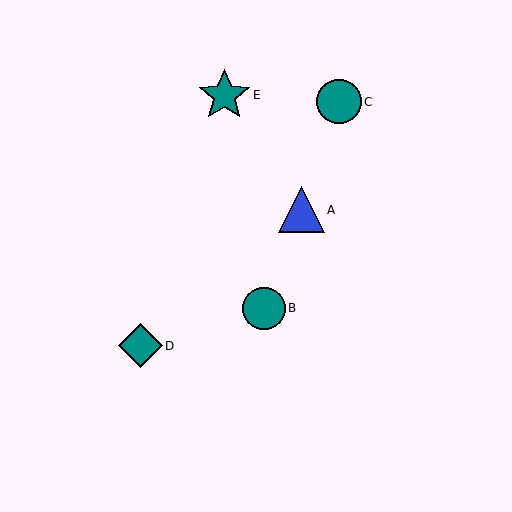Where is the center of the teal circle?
The center of the teal circle is at (264, 308).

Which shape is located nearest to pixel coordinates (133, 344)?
The teal diamond (labeled D) at (140, 346) is nearest to that location.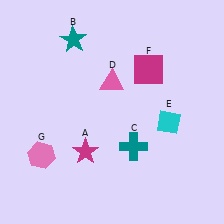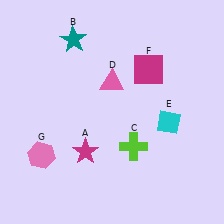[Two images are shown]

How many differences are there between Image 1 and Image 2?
There is 1 difference between the two images.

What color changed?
The cross (C) changed from teal in Image 1 to lime in Image 2.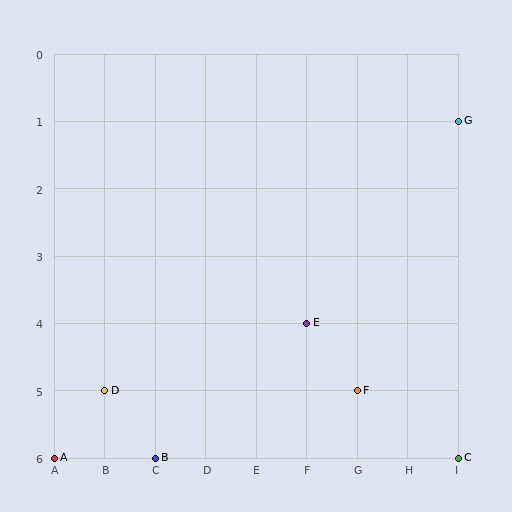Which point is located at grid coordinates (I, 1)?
Point G is at (I, 1).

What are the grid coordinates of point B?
Point B is at grid coordinates (C, 6).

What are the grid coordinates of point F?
Point F is at grid coordinates (G, 5).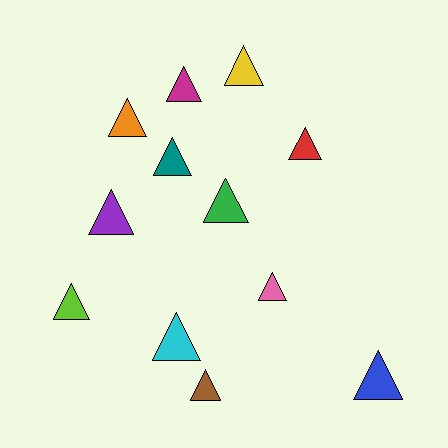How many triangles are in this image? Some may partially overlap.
There are 12 triangles.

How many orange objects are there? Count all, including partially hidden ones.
There is 1 orange object.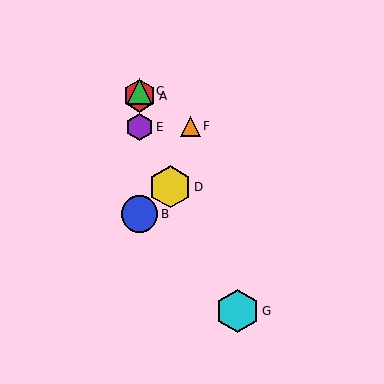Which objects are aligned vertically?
Objects A, B, C, E are aligned vertically.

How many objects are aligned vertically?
4 objects (A, B, C, E) are aligned vertically.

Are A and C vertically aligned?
Yes, both are at x≈140.